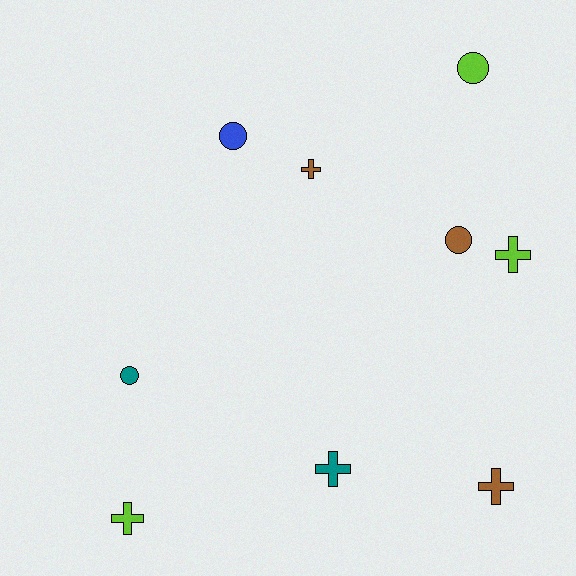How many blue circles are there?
There is 1 blue circle.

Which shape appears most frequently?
Cross, with 5 objects.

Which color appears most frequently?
Lime, with 3 objects.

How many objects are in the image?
There are 9 objects.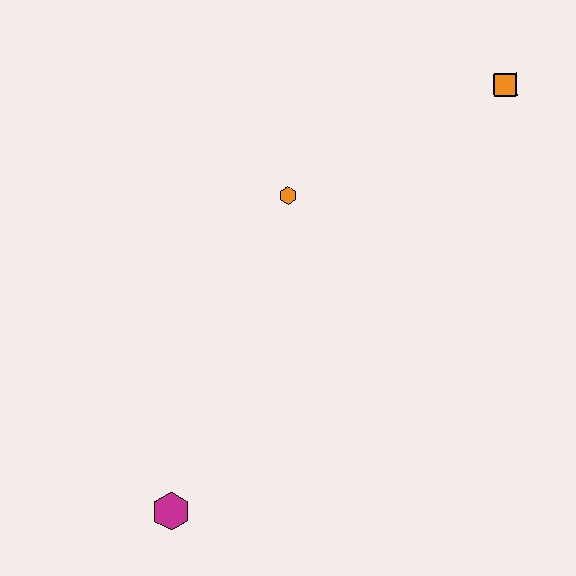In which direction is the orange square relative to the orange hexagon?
The orange square is to the right of the orange hexagon.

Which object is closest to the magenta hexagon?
The orange hexagon is closest to the magenta hexagon.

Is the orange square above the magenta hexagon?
Yes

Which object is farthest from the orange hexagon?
The magenta hexagon is farthest from the orange hexagon.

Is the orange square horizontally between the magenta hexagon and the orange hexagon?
No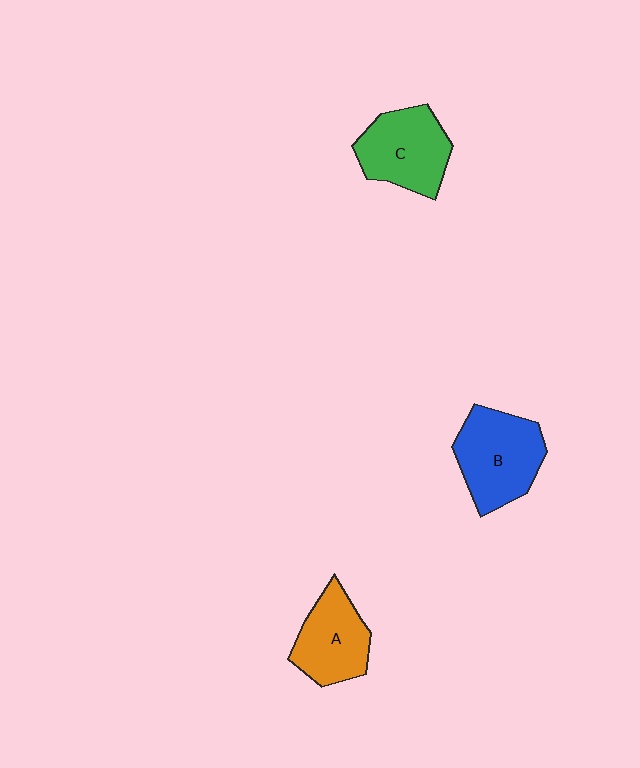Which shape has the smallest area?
Shape A (orange).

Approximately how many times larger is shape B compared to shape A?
Approximately 1.2 times.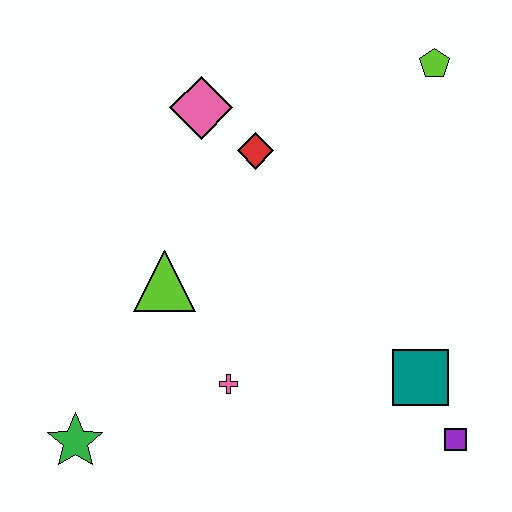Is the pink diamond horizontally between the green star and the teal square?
Yes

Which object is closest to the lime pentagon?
The red diamond is closest to the lime pentagon.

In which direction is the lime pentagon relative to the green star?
The lime pentagon is above the green star.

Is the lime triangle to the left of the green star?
No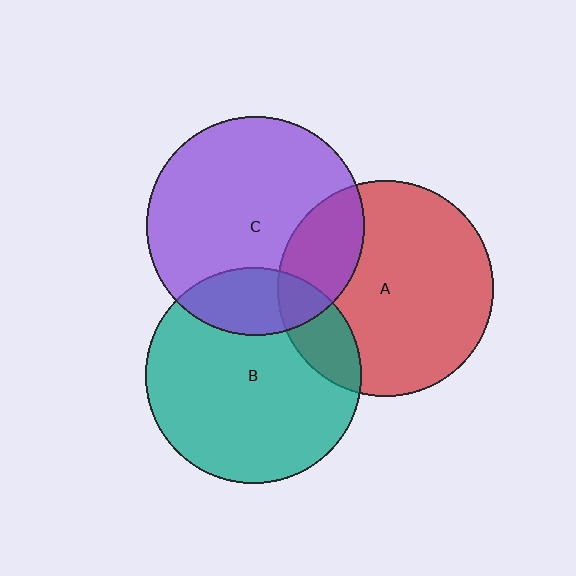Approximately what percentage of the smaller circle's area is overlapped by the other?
Approximately 15%.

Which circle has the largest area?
Circle C (purple).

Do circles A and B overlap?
Yes.